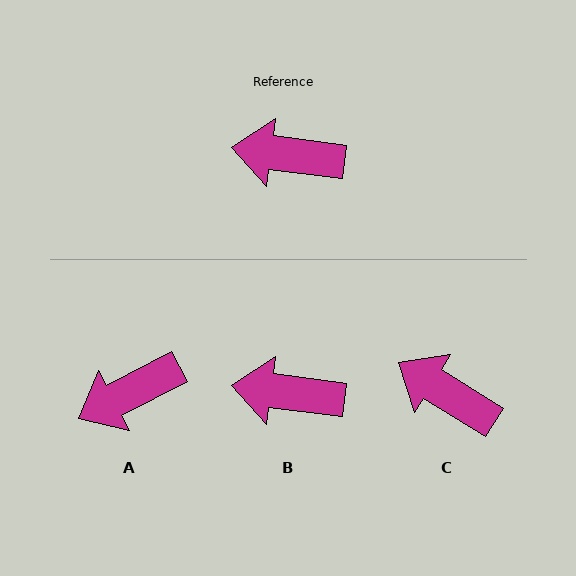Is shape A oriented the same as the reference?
No, it is off by about 34 degrees.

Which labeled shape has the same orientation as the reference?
B.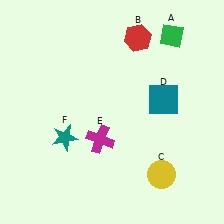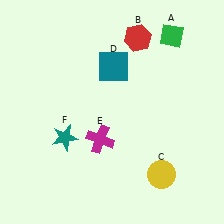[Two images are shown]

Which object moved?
The teal square (D) moved left.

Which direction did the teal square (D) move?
The teal square (D) moved left.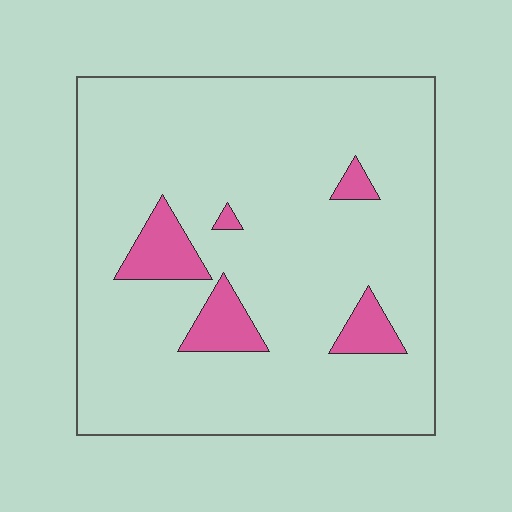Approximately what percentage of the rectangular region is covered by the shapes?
Approximately 10%.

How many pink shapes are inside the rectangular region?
5.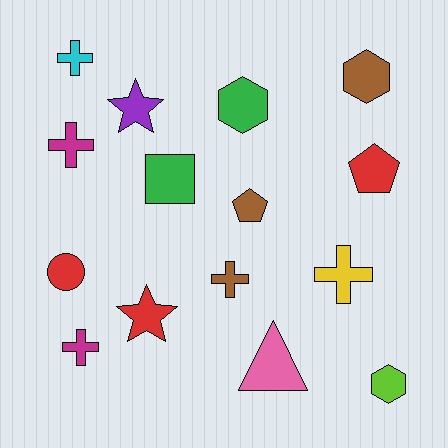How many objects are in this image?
There are 15 objects.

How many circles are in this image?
There is 1 circle.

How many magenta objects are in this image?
There are 2 magenta objects.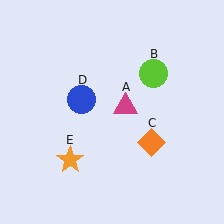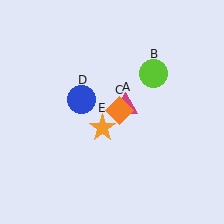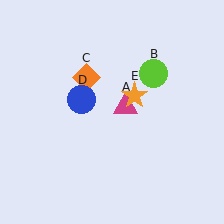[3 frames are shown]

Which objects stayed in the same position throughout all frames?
Magenta triangle (object A) and lime circle (object B) and blue circle (object D) remained stationary.